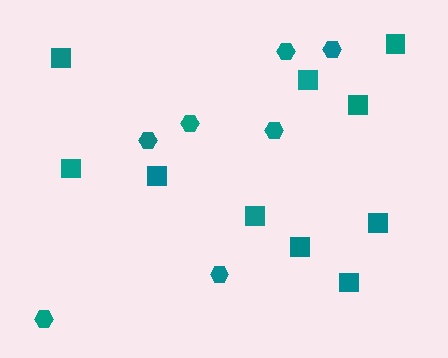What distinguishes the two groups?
There are 2 groups: one group of squares (10) and one group of hexagons (7).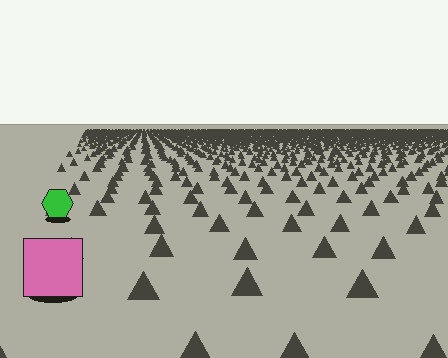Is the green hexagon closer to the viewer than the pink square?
No. The pink square is closer — you can tell from the texture gradient: the ground texture is coarser near it.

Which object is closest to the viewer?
The pink square is closest. The texture marks near it are larger and more spread out.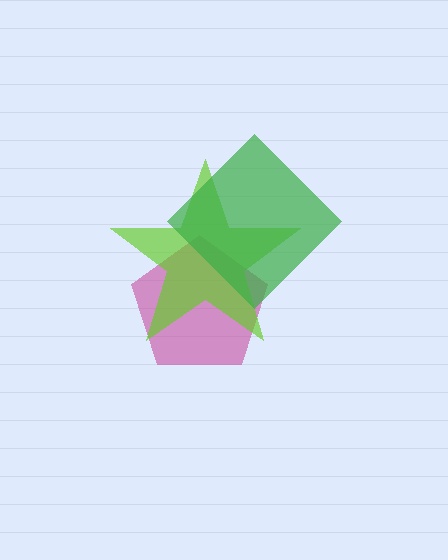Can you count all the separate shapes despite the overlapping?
Yes, there are 3 separate shapes.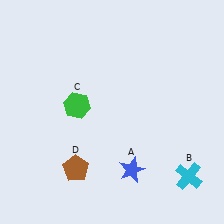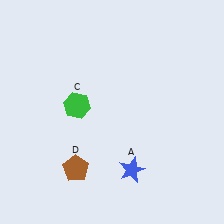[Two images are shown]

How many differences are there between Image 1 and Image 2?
There is 1 difference between the two images.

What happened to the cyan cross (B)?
The cyan cross (B) was removed in Image 2. It was in the bottom-right area of Image 1.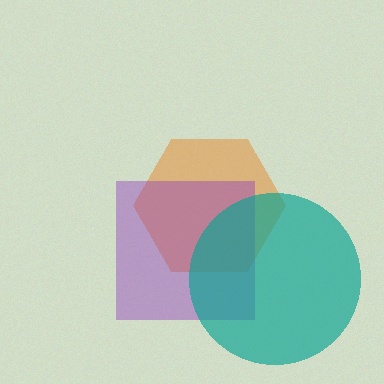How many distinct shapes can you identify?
There are 3 distinct shapes: an orange hexagon, a purple square, a teal circle.